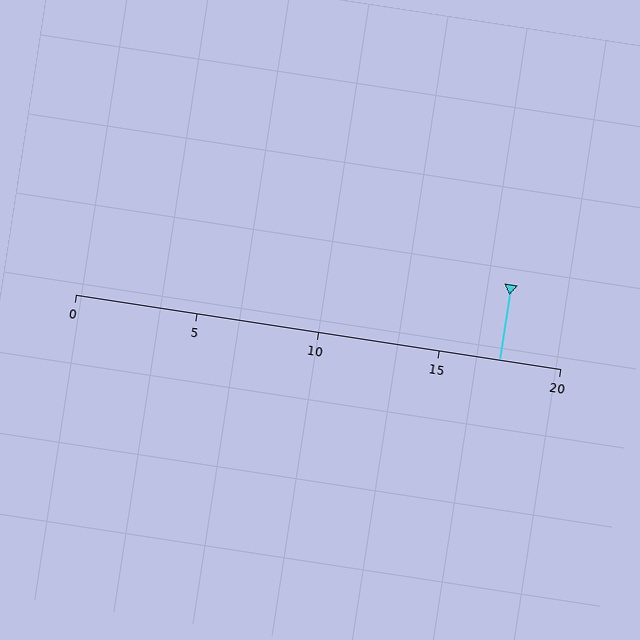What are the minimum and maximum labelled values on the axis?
The axis runs from 0 to 20.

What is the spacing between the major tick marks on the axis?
The major ticks are spaced 5 apart.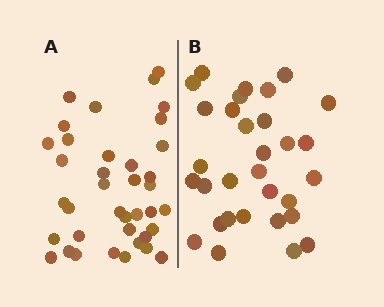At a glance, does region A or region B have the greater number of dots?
Region A (the left region) has more dots.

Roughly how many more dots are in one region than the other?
Region A has roughly 8 or so more dots than region B.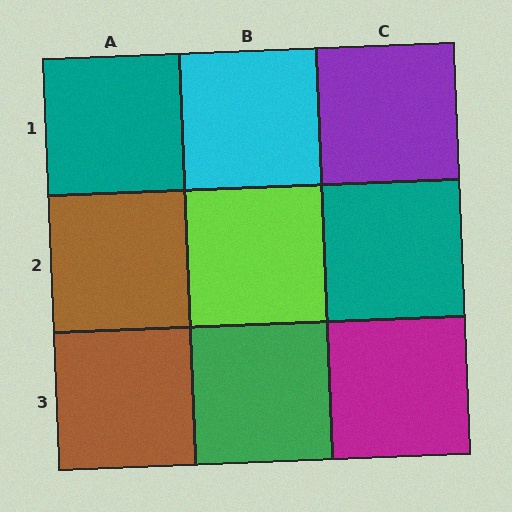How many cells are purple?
1 cell is purple.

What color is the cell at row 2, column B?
Lime.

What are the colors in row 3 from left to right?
Brown, green, magenta.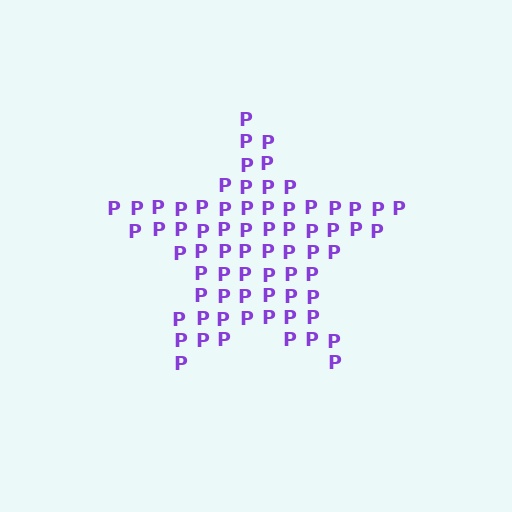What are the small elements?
The small elements are letter P's.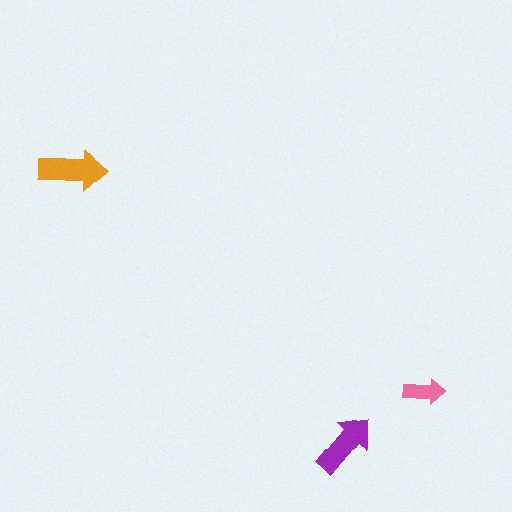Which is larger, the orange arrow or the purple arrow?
The orange one.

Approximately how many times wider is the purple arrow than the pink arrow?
About 1.5 times wider.